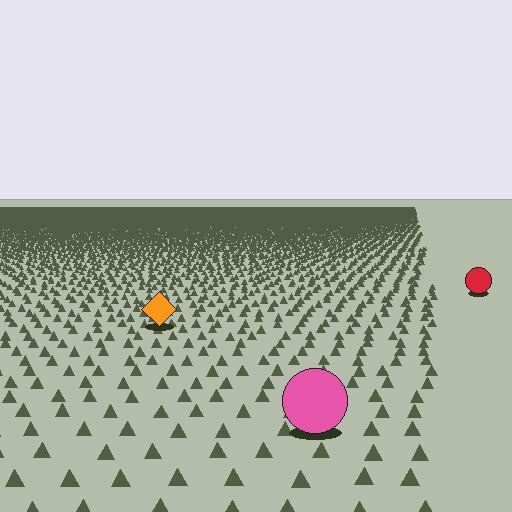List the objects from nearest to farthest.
From nearest to farthest: the pink circle, the orange diamond, the red circle.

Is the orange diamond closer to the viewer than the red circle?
Yes. The orange diamond is closer — you can tell from the texture gradient: the ground texture is coarser near it.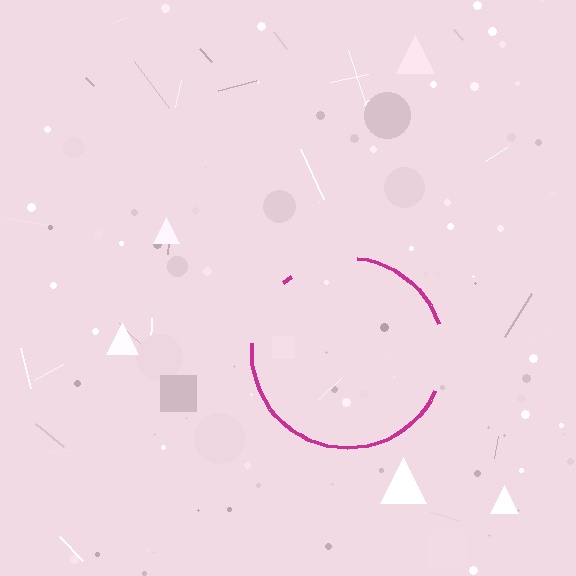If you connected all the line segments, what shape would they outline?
They would outline a circle.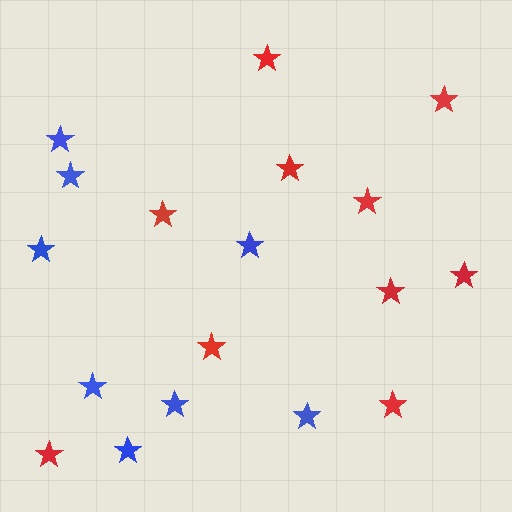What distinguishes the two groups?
There are 2 groups: one group of red stars (10) and one group of blue stars (8).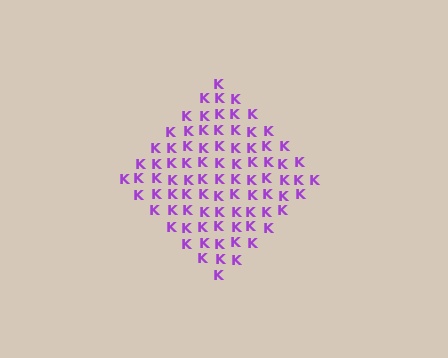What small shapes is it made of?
It is made of small letter K's.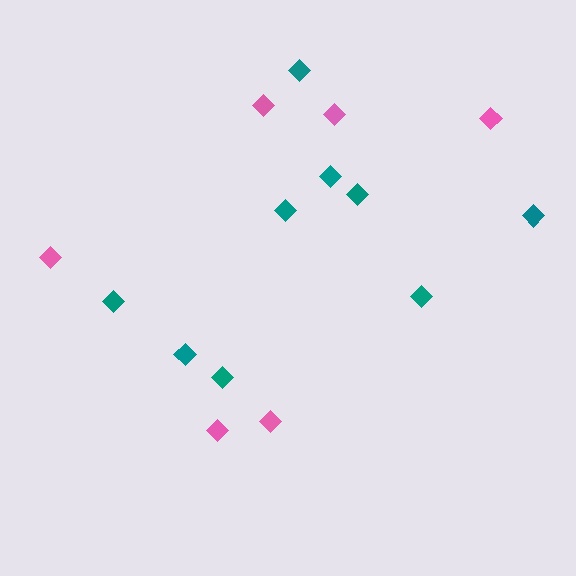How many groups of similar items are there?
There are 2 groups: one group of pink diamonds (6) and one group of teal diamonds (9).